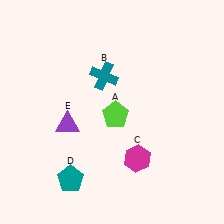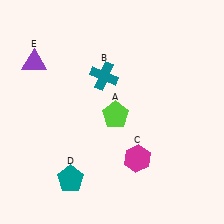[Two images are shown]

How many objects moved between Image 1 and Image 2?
1 object moved between the two images.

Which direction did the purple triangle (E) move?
The purple triangle (E) moved up.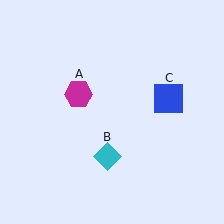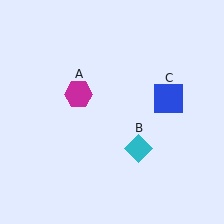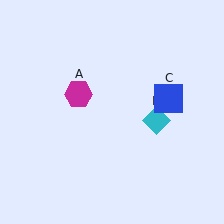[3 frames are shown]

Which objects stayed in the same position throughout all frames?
Magenta hexagon (object A) and blue square (object C) remained stationary.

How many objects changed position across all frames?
1 object changed position: cyan diamond (object B).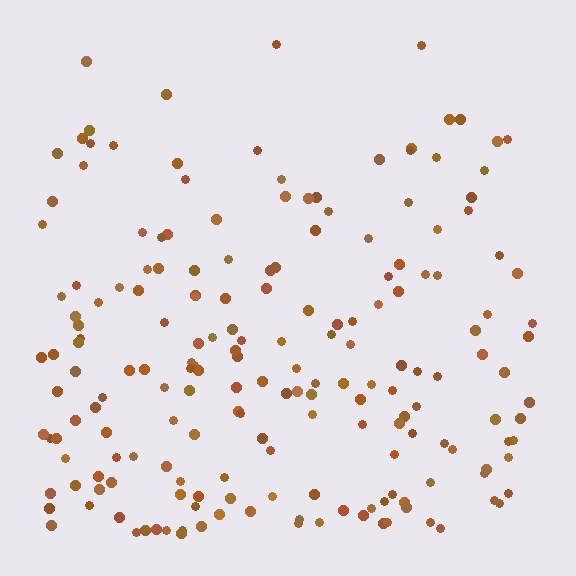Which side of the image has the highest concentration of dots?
The bottom.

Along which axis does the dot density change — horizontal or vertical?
Vertical.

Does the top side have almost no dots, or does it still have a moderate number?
Still a moderate number, just noticeably fewer than the bottom.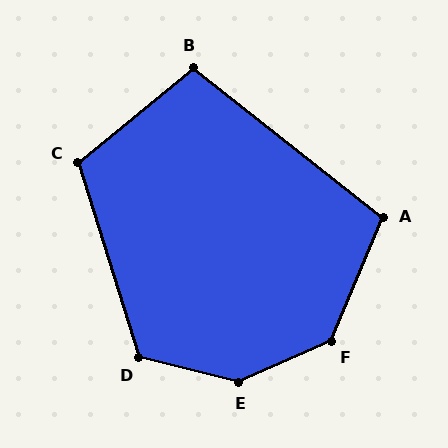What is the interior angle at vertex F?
Approximately 137 degrees (obtuse).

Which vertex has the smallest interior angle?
B, at approximately 102 degrees.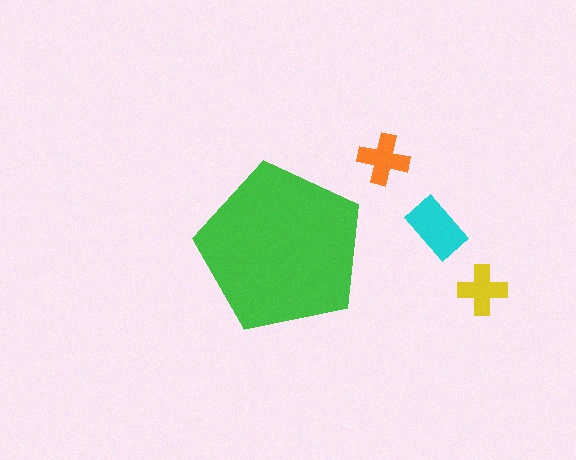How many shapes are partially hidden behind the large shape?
0 shapes are partially hidden.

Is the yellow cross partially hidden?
No, the yellow cross is fully visible.